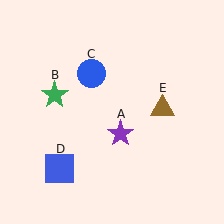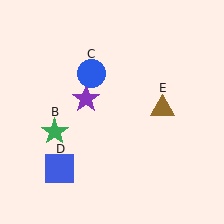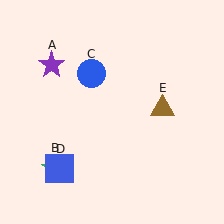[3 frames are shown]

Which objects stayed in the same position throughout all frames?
Blue circle (object C) and blue square (object D) and brown triangle (object E) remained stationary.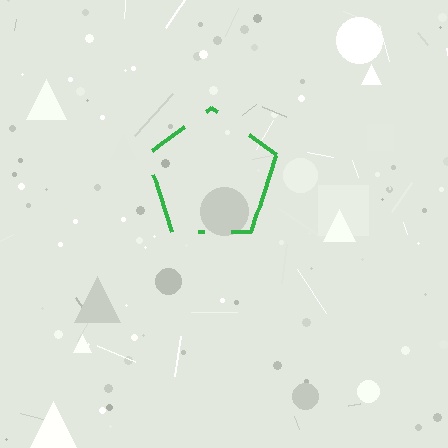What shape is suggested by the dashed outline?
The dashed outline suggests a pentagon.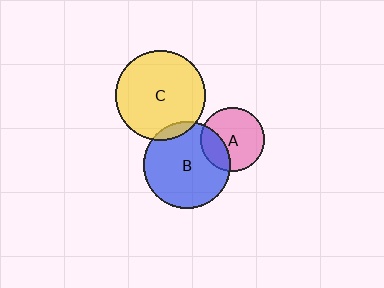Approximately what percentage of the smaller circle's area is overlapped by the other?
Approximately 25%.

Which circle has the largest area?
Circle C (yellow).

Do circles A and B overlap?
Yes.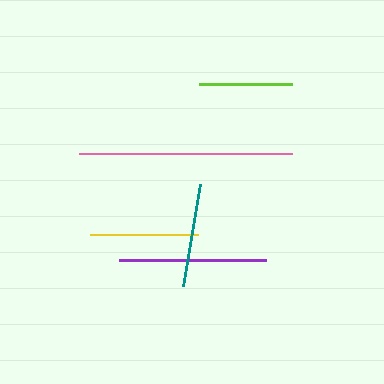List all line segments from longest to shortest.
From longest to shortest: pink, purple, yellow, teal, lime.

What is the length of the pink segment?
The pink segment is approximately 213 pixels long.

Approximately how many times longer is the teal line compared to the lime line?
The teal line is approximately 1.1 times the length of the lime line.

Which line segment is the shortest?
The lime line is the shortest at approximately 93 pixels.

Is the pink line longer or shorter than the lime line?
The pink line is longer than the lime line.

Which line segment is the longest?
The pink line is the longest at approximately 213 pixels.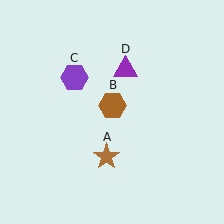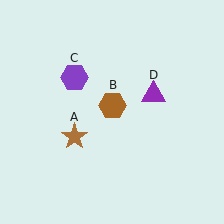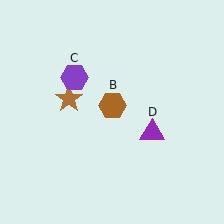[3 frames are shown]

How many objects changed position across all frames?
2 objects changed position: brown star (object A), purple triangle (object D).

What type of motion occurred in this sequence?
The brown star (object A), purple triangle (object D) rotated clockwise around the center of the scene.